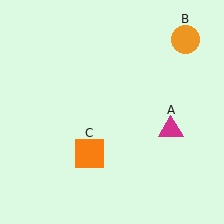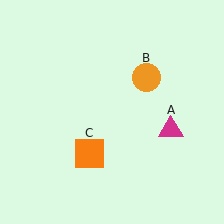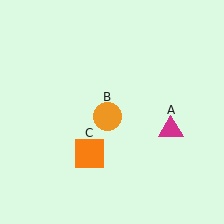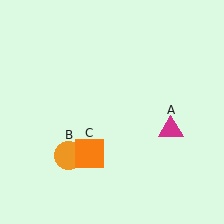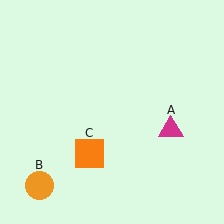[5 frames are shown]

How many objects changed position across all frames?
1 object changed position: orange circle (object B).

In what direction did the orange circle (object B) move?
The orange circle (object B) moved down and to the left.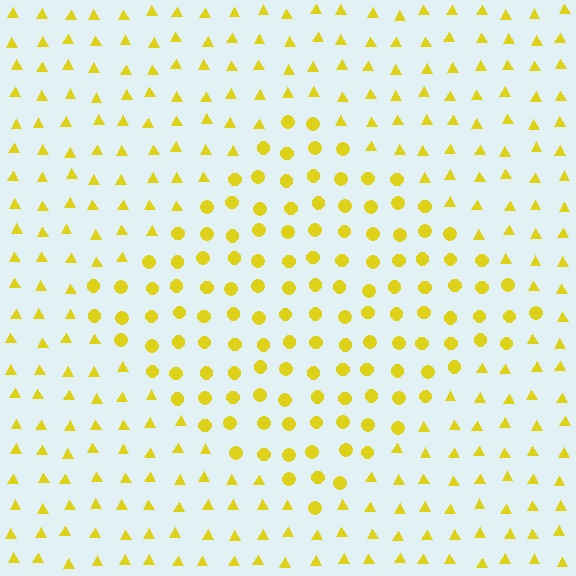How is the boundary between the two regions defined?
The boundary is defined by a change in element shape: circles inside vs. triangles outside. All elements share the same color and spacing.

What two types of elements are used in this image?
The image uses circles inside the diamond region and triangles outside it.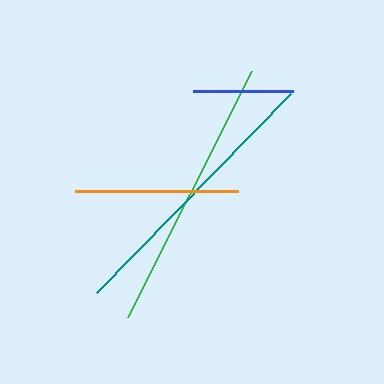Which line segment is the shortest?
The blue line is the shortest at approximately 100 pixels.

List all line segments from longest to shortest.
From longest to shortest: teal, green, orange, blue.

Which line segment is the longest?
The teal line is the longest at approximately 278 pixels.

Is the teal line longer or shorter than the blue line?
The teal line is longer than the blue line.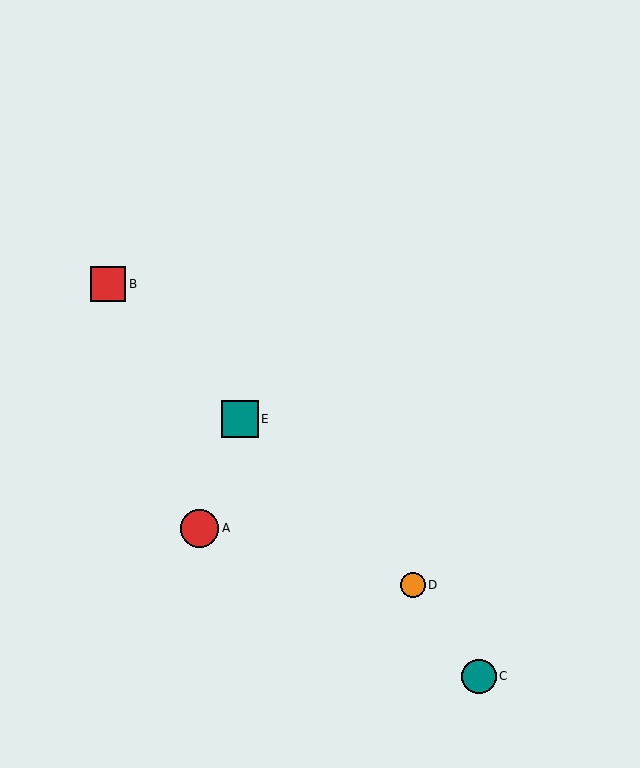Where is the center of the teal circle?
The center of the teal circle is at (479, 676).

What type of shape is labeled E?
Shape E is a teal square.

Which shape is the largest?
The red circle (labeled A) is the largest.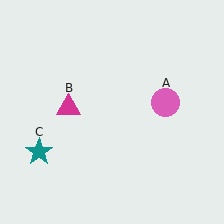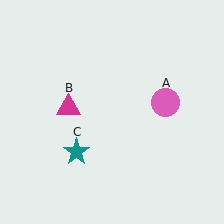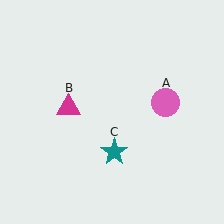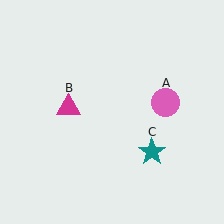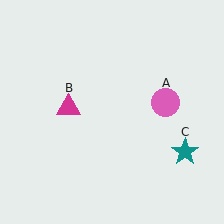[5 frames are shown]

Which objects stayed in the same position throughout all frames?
Pink circle (object A) and magenta triangle (object B) remained stationary.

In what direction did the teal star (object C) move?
The teal star (object C) moved right.